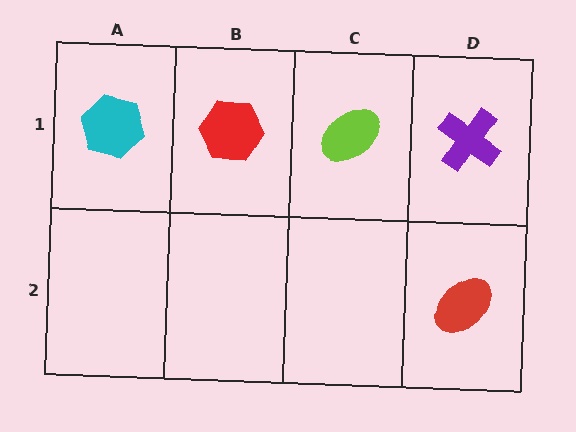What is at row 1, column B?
A red hexagon.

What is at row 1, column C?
A lime ellipse.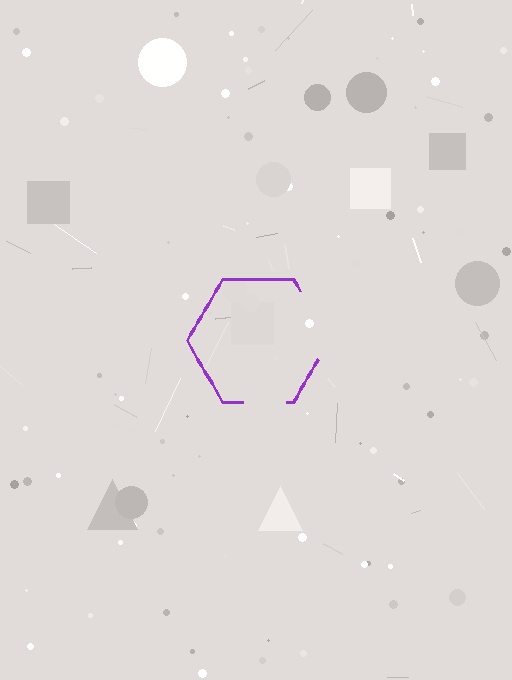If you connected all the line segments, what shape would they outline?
They would outline a hexagon.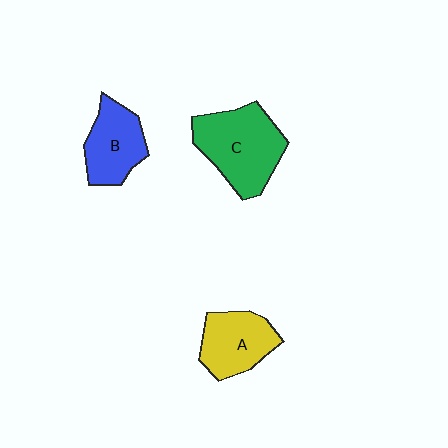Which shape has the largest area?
Shape C (green).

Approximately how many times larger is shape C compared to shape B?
Approximately 1.4 times.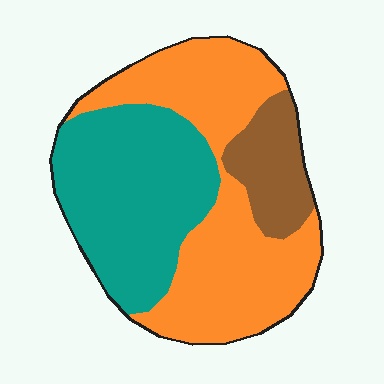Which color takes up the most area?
Orange, at roughly 50%.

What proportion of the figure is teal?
Teal covers about 40% of the figure.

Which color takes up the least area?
Brown, at roughly 15%.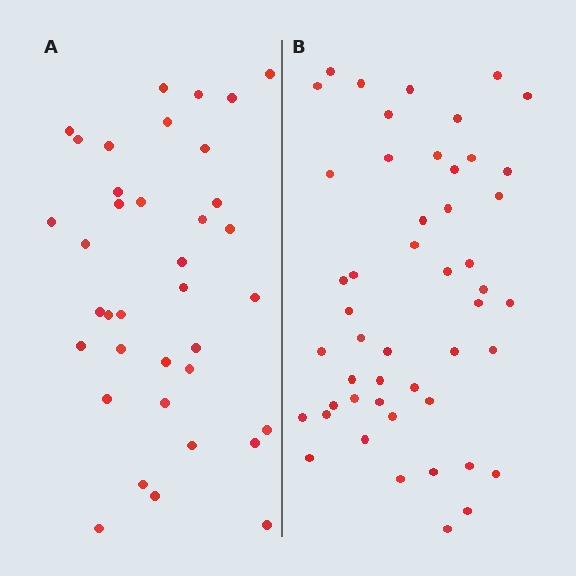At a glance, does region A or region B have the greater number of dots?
Region B (the right region) has more dots.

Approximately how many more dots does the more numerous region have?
Region B has roughly 12 or so more dots than region A.